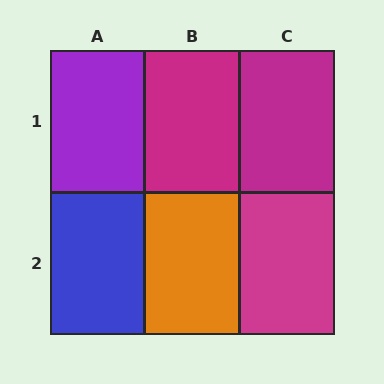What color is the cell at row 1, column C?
Magenta.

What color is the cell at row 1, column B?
Magenta.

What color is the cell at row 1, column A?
Purple.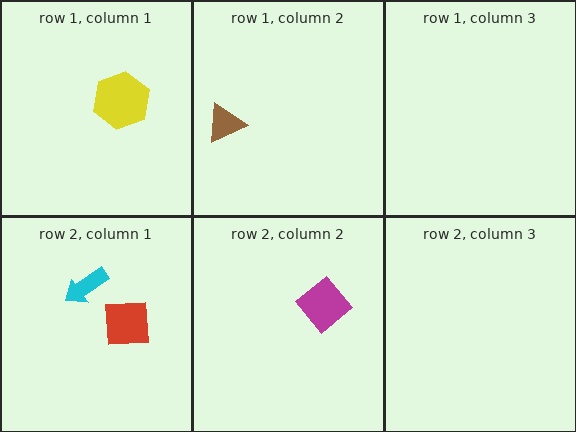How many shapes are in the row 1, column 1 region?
1.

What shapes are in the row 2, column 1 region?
The cyan arrow, the red square.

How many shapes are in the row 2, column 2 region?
1.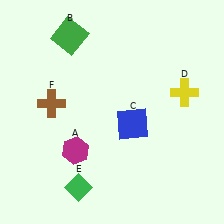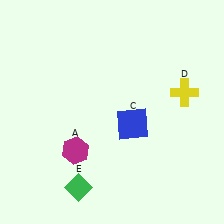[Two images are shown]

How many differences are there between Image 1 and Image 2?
There are 2 differences between the two images.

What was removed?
The green square (B), the brown cross (F) were removed in Image 2.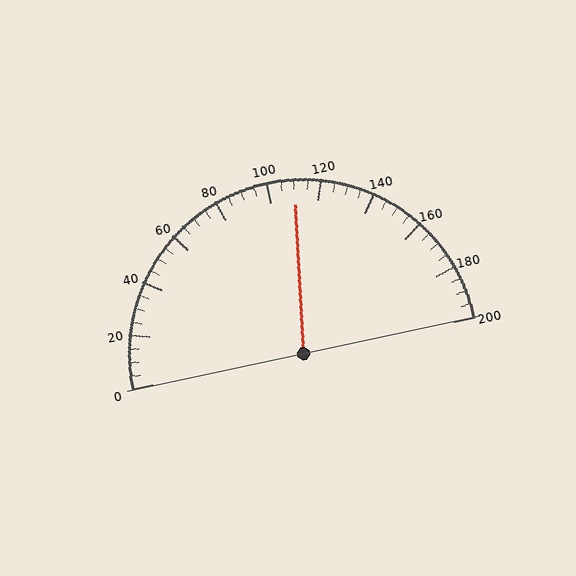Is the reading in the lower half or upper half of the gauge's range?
The reading is in the upper half of the range (0 to 200).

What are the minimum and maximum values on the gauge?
The gauge ranges from 0 to 200.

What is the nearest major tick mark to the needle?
The nearest major tick mark is 120.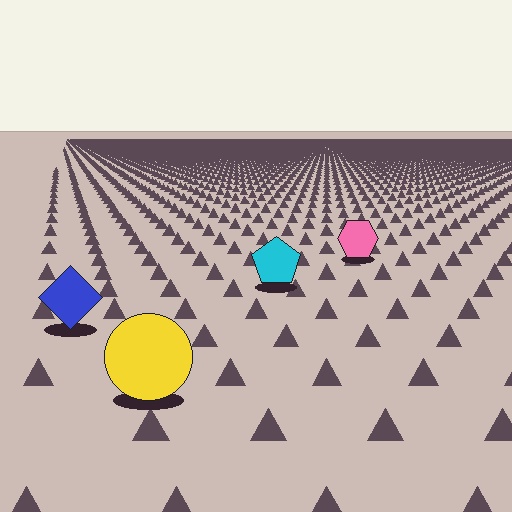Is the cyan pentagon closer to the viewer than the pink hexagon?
Yes. The cyan pentagon is closer — you can tell from the texture gradient: the ground texture is coarser near it.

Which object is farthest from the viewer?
The pink hexagon is farthest from the viewer. It appears smaller and the ground texture around it is denser.